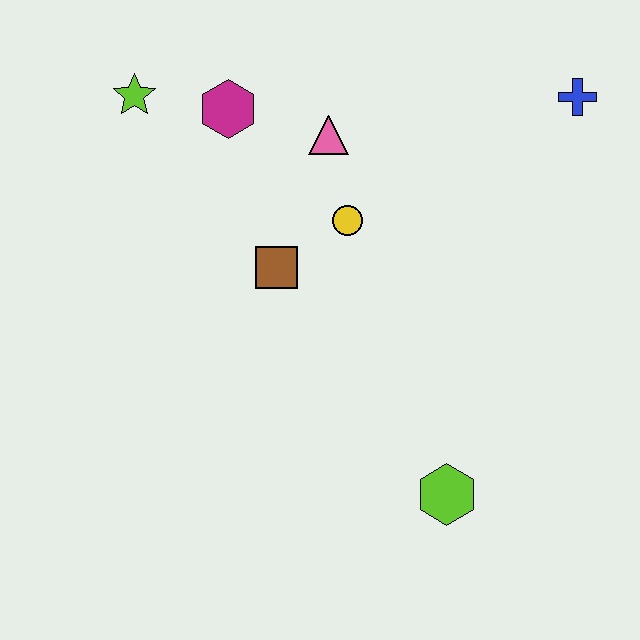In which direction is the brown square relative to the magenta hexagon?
The brown square is below the magenta hexagon.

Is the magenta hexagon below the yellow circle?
No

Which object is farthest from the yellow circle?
The lime hexagon is farthest from the yellow circle.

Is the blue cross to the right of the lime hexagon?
Yes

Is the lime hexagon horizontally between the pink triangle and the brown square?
No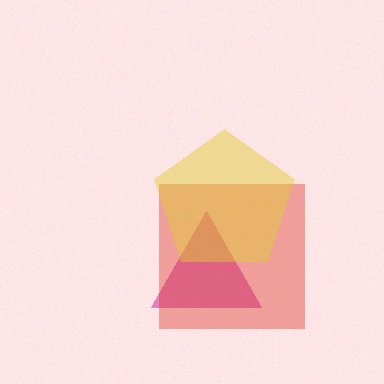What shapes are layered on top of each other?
The layered shapes are: a magenta triangle, a red square, a yellow pentagon.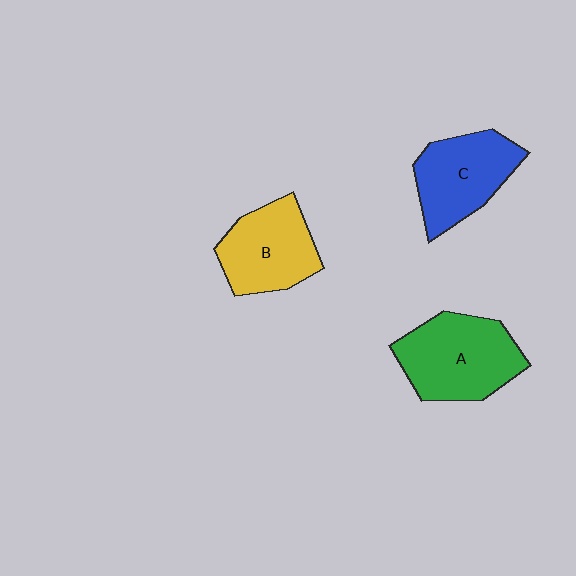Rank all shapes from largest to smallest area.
From largest to smallest: A (green), C (blue), B (yellow).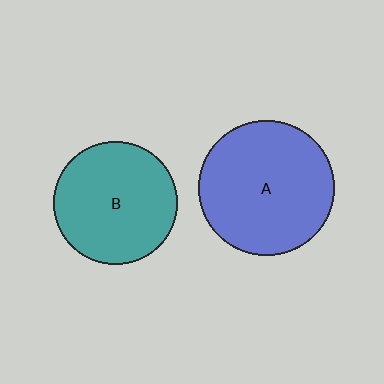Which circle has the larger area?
Circle A (blue).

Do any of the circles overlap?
No, none of the circles overlap.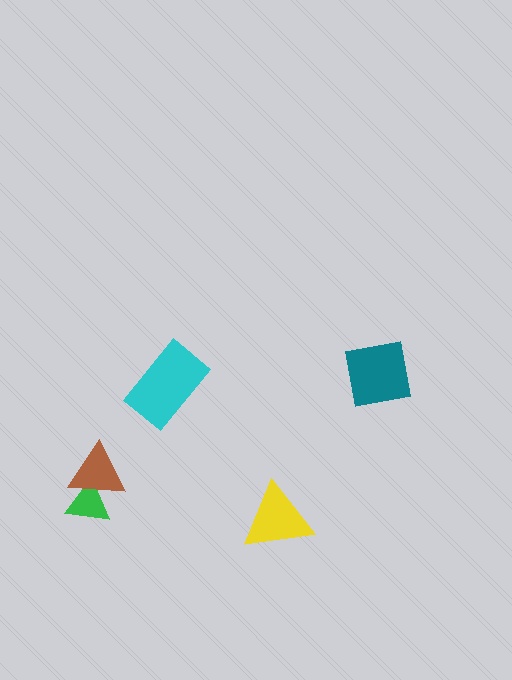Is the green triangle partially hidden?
Yes, it is partially covered by another shape.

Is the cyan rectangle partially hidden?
No, no other shape covers it.